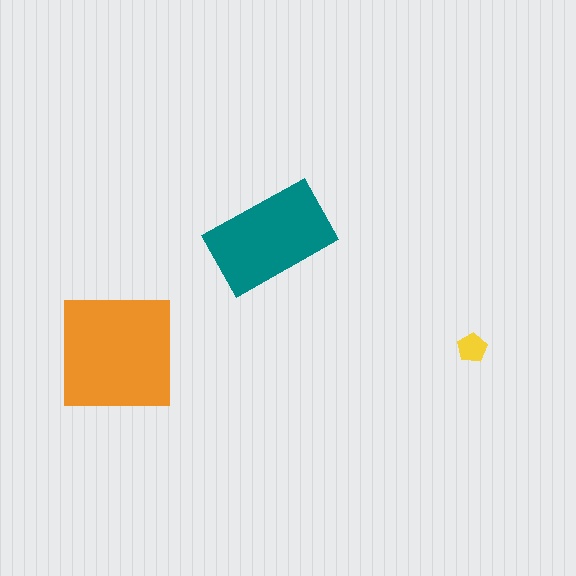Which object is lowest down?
The orange square is bottommost.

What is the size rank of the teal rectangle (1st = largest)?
2nd.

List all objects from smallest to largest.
The yellow pentagon, the teal rectangle, the orange square.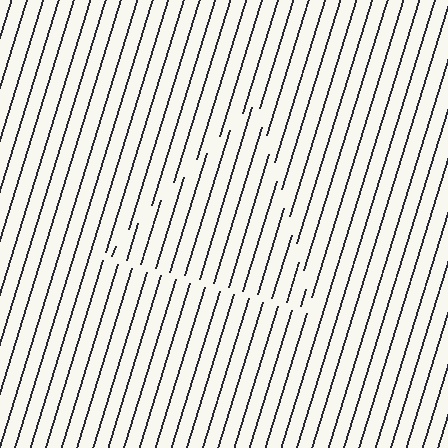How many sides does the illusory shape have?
3 sides — the line-ends trace a triangle.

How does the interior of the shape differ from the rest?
The interior of the shape contains the same grating, shifted by half a period — the contour is defined by the phase discontinuity where line-ends from the inner and outer gratings abut.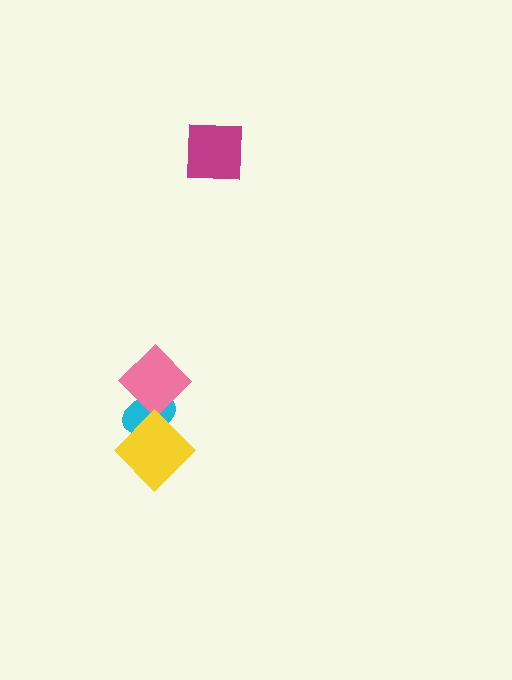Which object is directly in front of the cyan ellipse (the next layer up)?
The pink diamond is directly in front of the cyan ellipse.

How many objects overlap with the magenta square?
0 objects overlap with the magenta square.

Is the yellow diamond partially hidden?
No, no other shape covers it.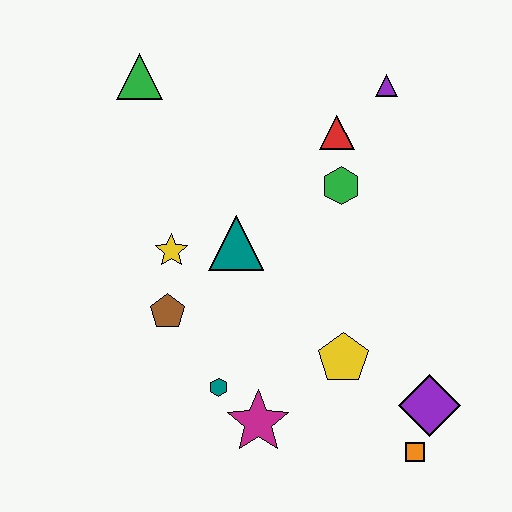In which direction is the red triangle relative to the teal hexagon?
The red triangle is above the teal hexagon.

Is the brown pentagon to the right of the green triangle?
Yes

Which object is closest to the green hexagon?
The red triangle is closest to the green hexagon.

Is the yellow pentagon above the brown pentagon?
No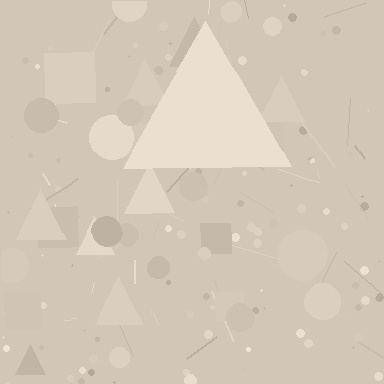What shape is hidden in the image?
A triangle is hidden in the image.